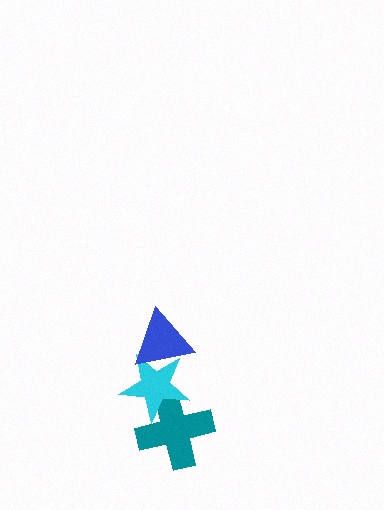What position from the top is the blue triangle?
The blue triangle is 1st from the top.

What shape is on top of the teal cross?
The cyan star is on top of the teal cross.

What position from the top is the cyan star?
The cyan star is 2nd from the top.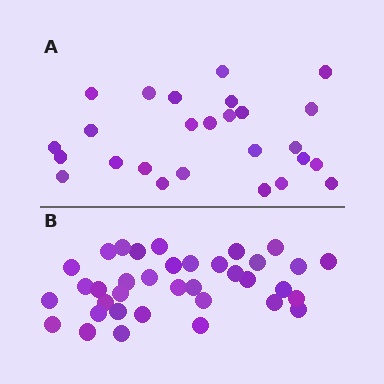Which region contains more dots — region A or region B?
Region B (the bottom region) has more dots.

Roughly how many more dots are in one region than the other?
Region B has roughly 10 or so more dots than region A.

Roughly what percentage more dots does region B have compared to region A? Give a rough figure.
About 40% more.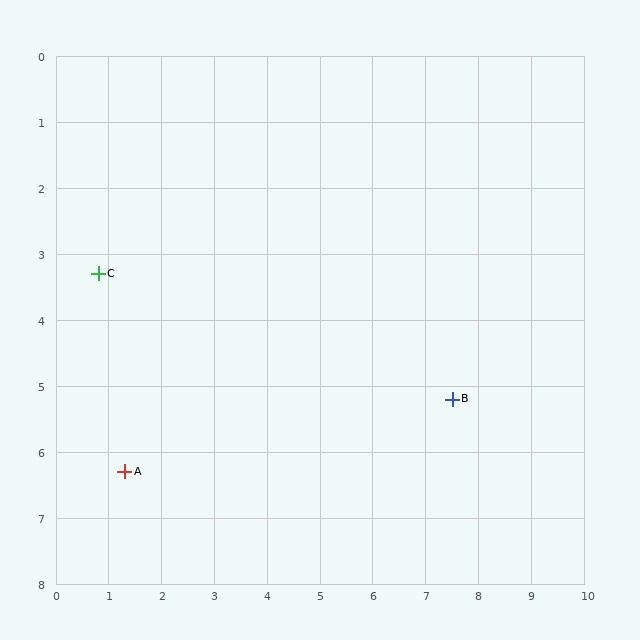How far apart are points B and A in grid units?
Points B and A are about 6.3 grid units apart.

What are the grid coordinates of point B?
Point B is at approximately (7.5, 5.2).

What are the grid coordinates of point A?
Point A is at approximately (1.3, 6.3).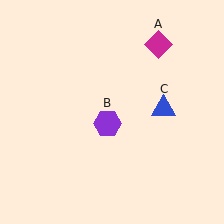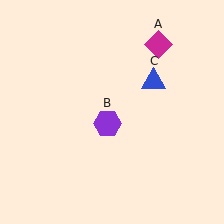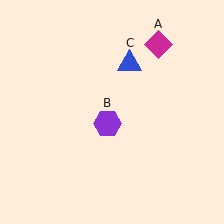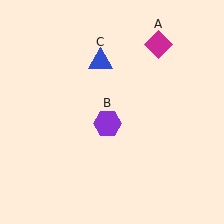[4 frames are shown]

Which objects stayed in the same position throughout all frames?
Magenta diamond (object A) and purple hexagon (object B) remained stationary.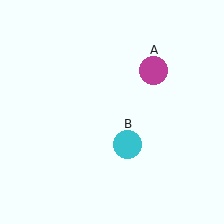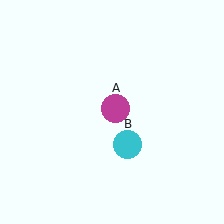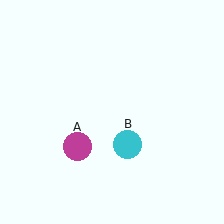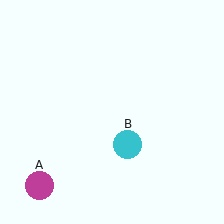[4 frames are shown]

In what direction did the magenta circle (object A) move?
The magenta circle (object A) moved down and to the left.